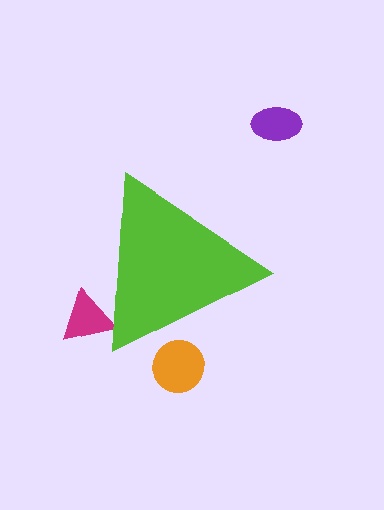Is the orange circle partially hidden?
Yes, the orange circle is partially hidden behind the lime triangle.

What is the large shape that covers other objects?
A lime triangle.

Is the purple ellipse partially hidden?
No, the purple ellipse is fully visible.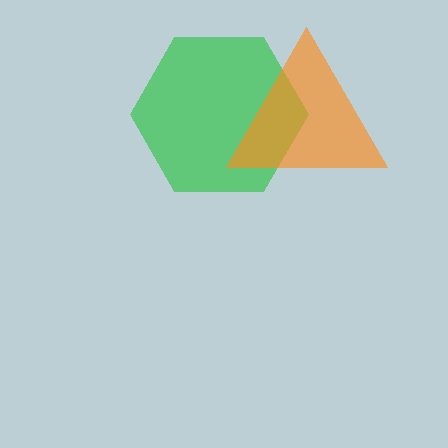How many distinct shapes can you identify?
There are 2 distinct shapes: a green hexagon, an orange triangle.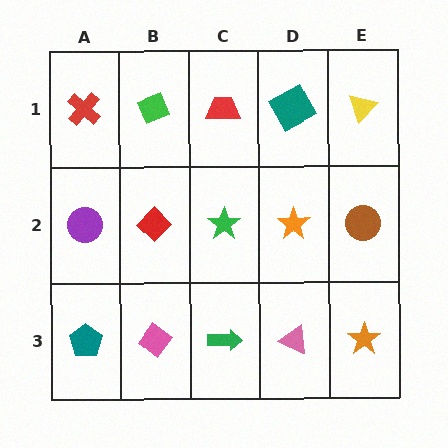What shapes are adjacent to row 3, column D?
An orange star (row 2, column D), a green arrow (row 3, column C), an orange star (row 3, column E).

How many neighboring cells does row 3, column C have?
3.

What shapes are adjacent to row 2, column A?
A red cross (row 1, column A), a teal pentagon (row 3, column A), a red diamond (row 2, column B).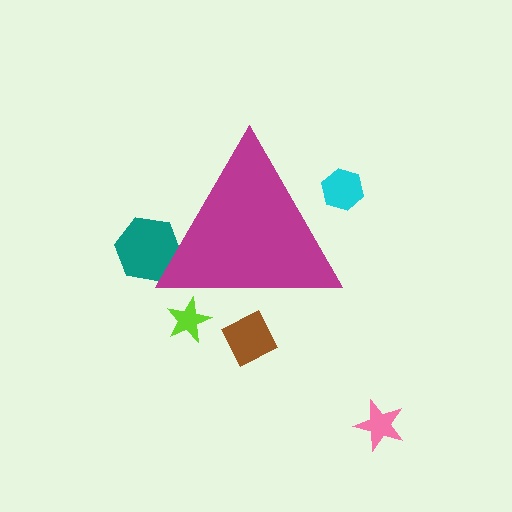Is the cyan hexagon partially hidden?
Yes, the cyan hexagon is partially hidden behind the magenta triangle.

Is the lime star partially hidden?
Yes, the lime star is partially hidden behind the magenta triangle.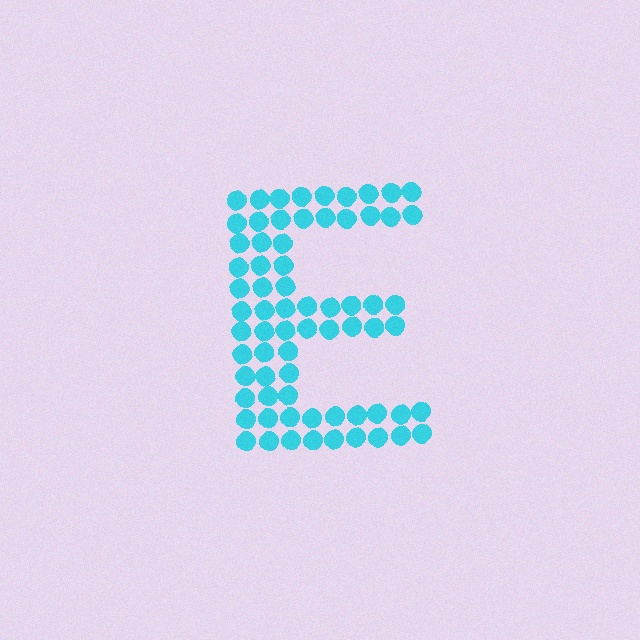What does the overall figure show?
The overall figure shows the letter E.